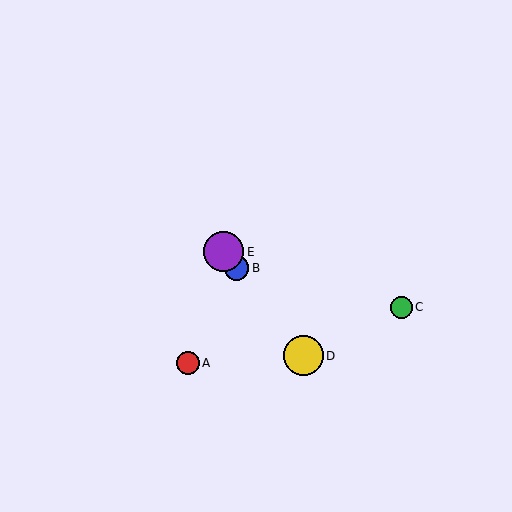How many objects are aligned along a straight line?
3 objects (B, D, E) are aligned along a straight line.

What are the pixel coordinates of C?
Object C is at (401, 307).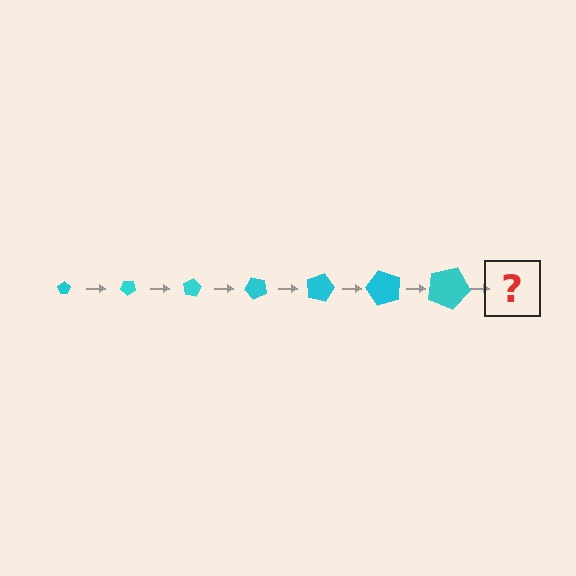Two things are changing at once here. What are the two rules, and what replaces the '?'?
The two rules are that the pentagon grows larger each step and it rotates 40 degrees each step. The '?' should be a pentagon, larger than the previous one and rotated 280 degrees from the start.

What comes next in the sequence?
The next element should be a pentagon, larger than the previous one and rotated 280 degrees from the start.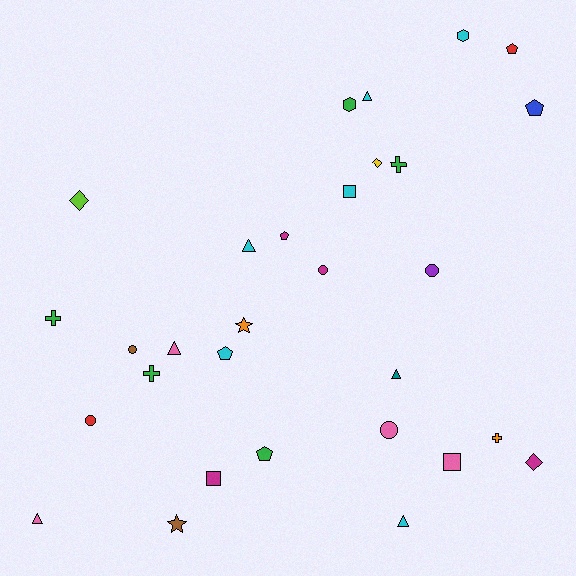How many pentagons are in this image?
There are 5 pentagons.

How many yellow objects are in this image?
There is 1 yellow object.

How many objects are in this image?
There are 30 objects.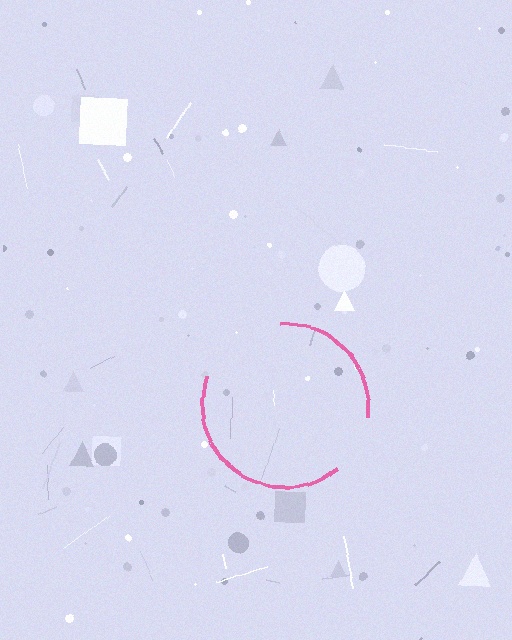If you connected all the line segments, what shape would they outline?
They would outline a circle.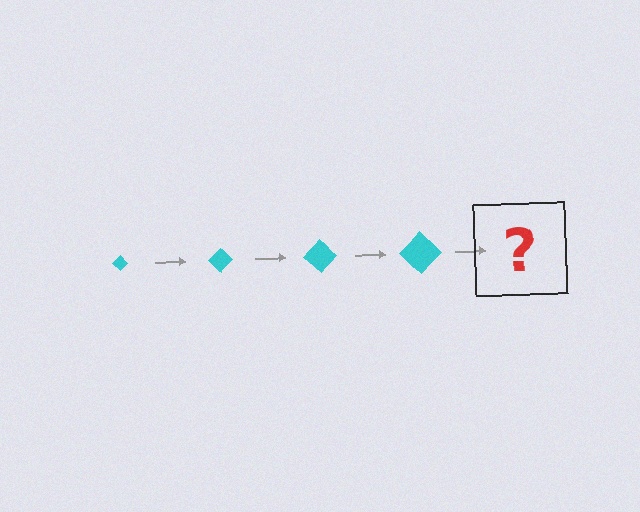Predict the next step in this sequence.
The next step is a cyan diamond, larger than the previous one.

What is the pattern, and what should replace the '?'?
The pattern is that the diamond gets progressively larger each step. The '?' should be a cyan diamond, larger than the previous one.